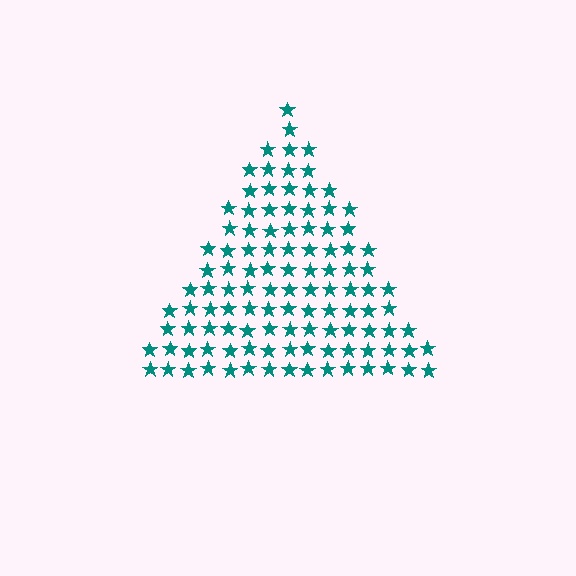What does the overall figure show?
The overall figure shows a triangle.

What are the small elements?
The small elements are stars.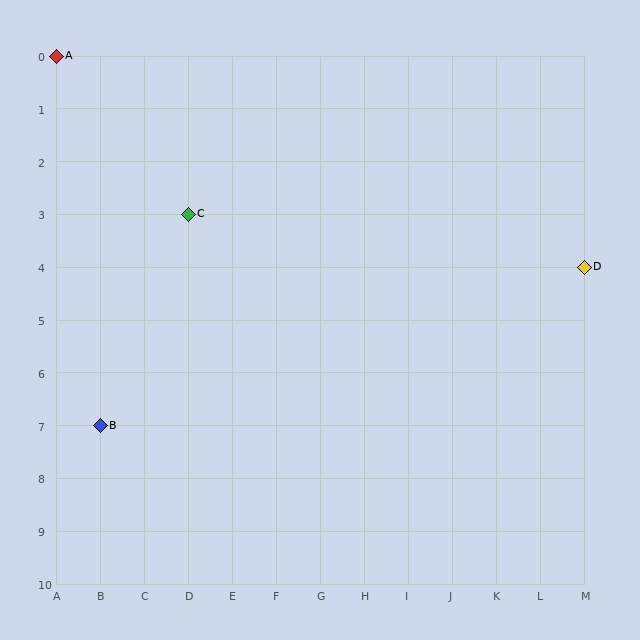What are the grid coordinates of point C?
Point C is at grid coordinates (D, 3).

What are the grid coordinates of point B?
Point B is at grid coordinates (B, 7).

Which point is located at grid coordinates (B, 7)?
Point B is at (B, 7).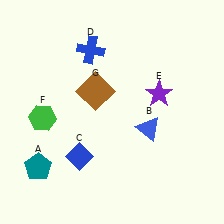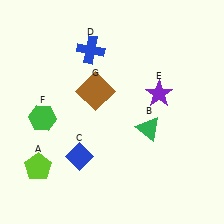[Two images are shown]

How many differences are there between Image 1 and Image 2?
There are 2 differences between the two images.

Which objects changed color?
A changed from teal to lime. B changed from blue to green.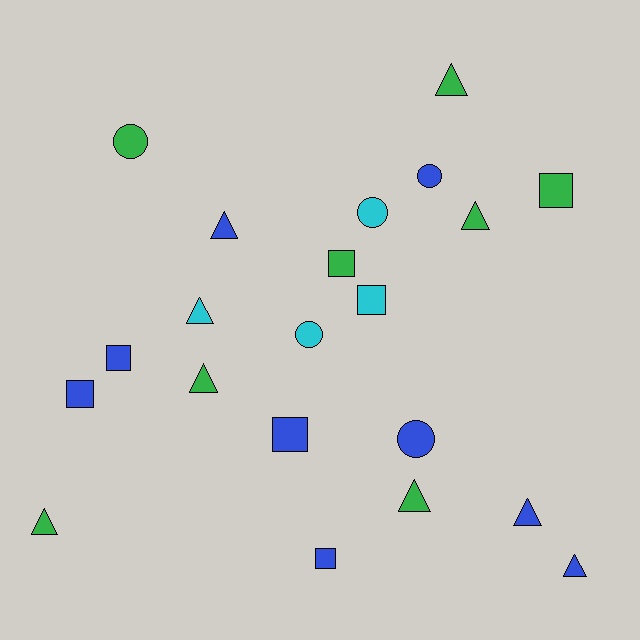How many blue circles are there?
There are 2 blue circles.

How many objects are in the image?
There are 21 objects.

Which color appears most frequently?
Blue, with 9 objects.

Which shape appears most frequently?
Triangle, with 9 objects.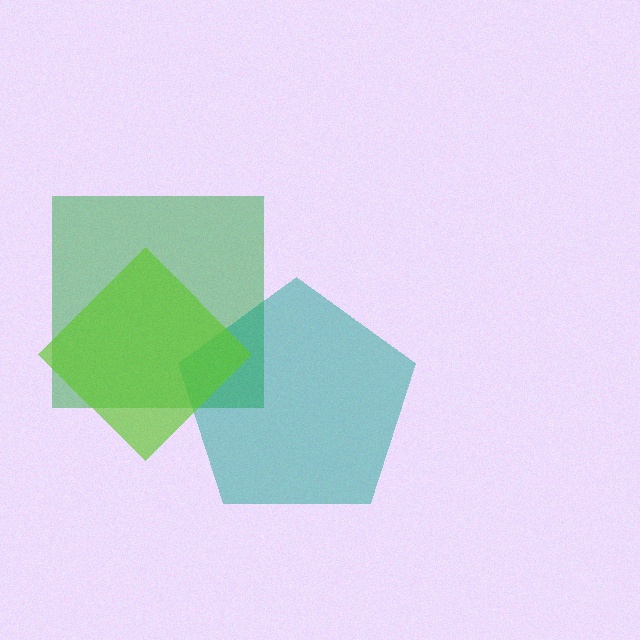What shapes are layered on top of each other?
The layered shapes are: a green square, a teal pentagon, a lime diamond.